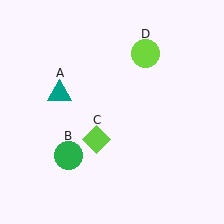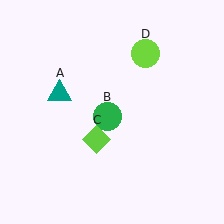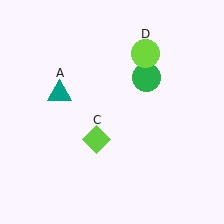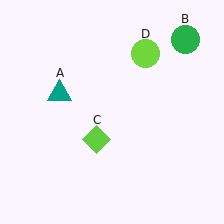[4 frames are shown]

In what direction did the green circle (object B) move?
The green circle (object B) moved up and to the right.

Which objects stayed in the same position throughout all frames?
Teal triangle (object A) and lime diamond (object C) and lime circle (object D) remained stationary.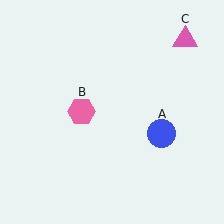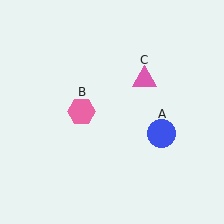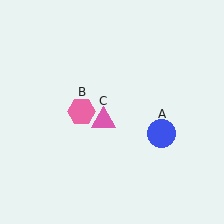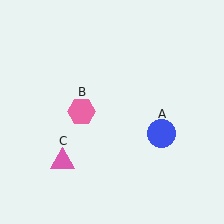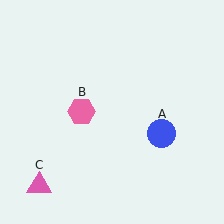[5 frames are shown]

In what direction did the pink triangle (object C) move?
The pink triangle (object C) moved down and to the left.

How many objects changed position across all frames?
1 object changed position: pink triangle (object C).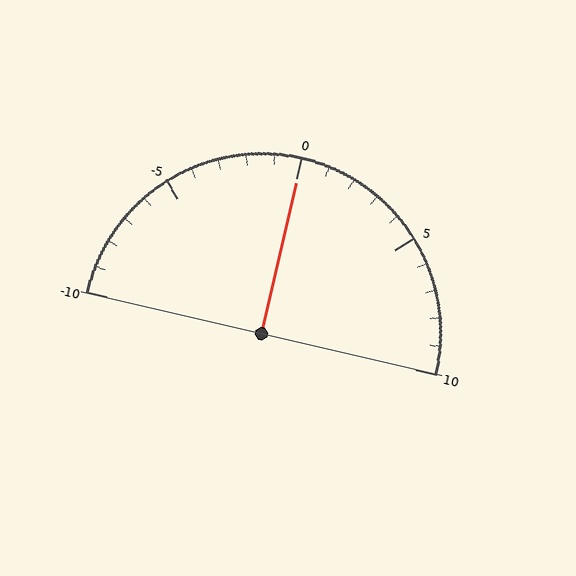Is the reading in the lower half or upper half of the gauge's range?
The reading is in the upper half of the range (-10 to 10).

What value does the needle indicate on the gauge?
The needle indicates approximately 0.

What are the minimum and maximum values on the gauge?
The gauge ranges from -10 to 10.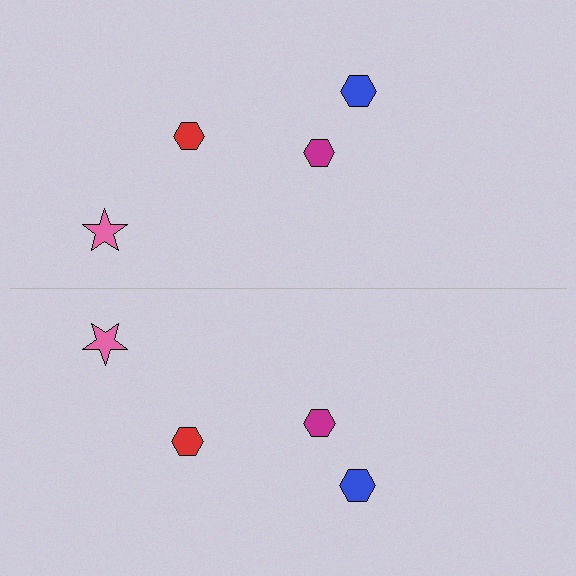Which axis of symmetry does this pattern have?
The pattern has a horizontal axis of symmetry running through the center of the image.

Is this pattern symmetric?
Yes, this pattern has bilateral (reflection) symmetry.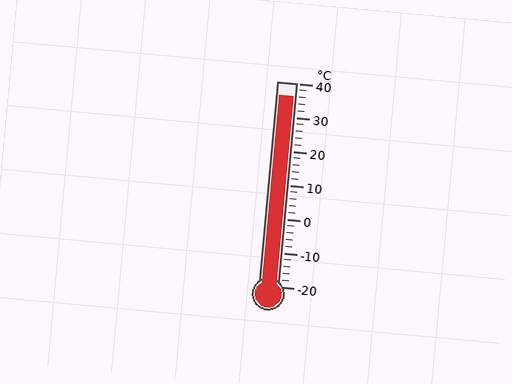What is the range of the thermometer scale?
The thermometer scale ranges from -20°C to 40°C.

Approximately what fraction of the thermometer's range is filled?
The thermometer is filled to approximately 95% of its range.